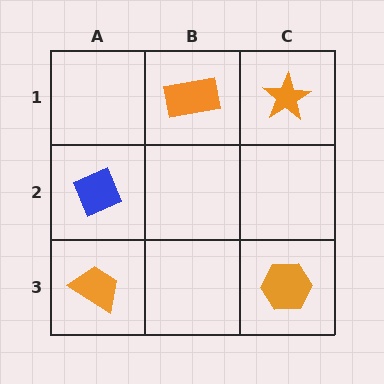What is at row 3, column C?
An orange hexagon.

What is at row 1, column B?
An orange rectangle.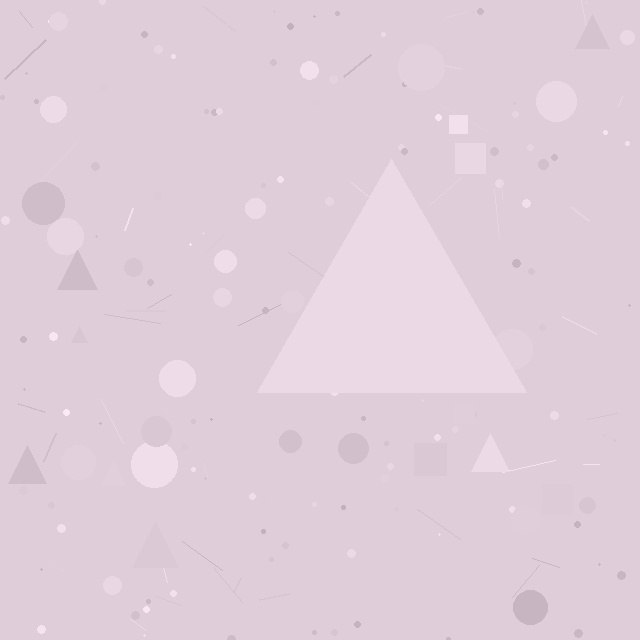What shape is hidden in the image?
A triangle is hidden in the image.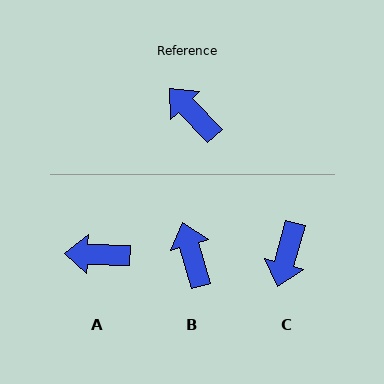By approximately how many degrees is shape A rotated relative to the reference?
Approximately 44 degrees counter-clockwise.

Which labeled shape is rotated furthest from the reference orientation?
C, about 120 degrees away.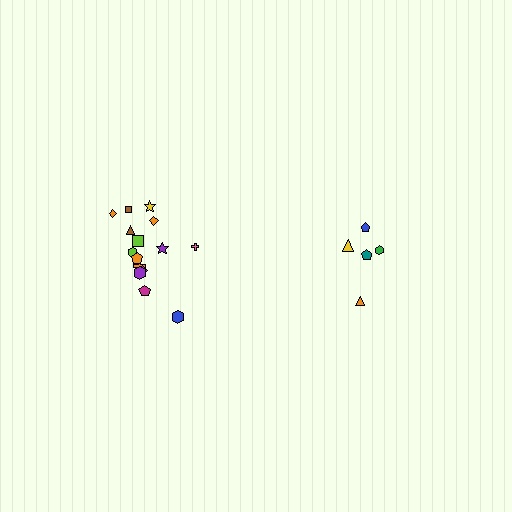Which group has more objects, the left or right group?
The left group.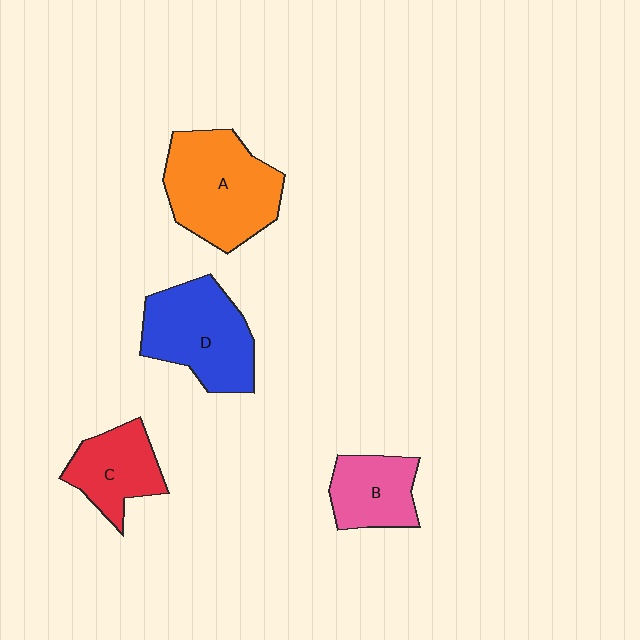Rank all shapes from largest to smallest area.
From largest to smallest: A (orange), D (blue), C (red), B (pink).